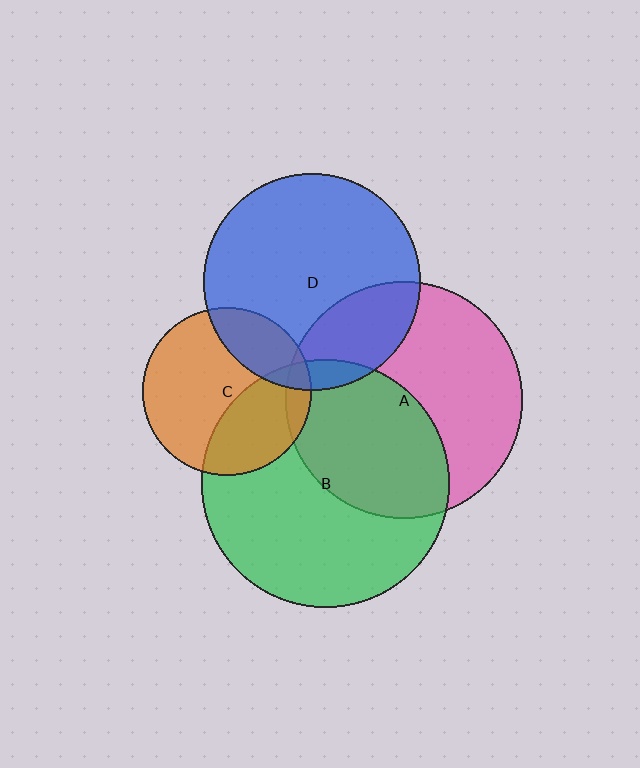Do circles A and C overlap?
Yes.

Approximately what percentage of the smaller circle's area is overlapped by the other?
Approximately 5%.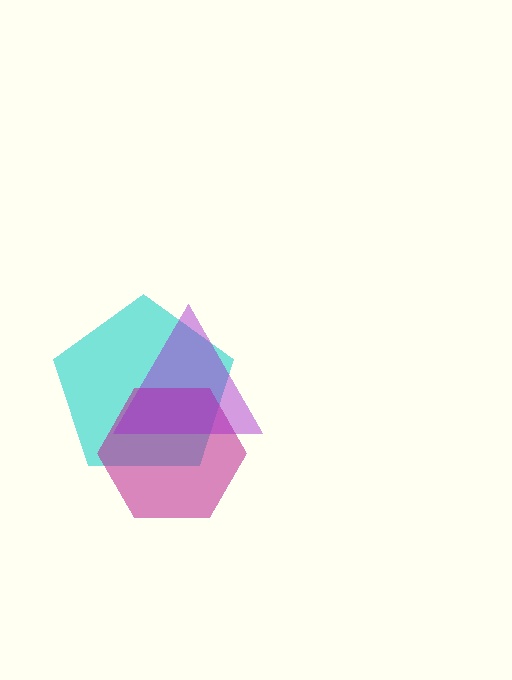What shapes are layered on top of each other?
The layered shapes are: a cyan pentagon, a magenta hexagon, a purple triangle.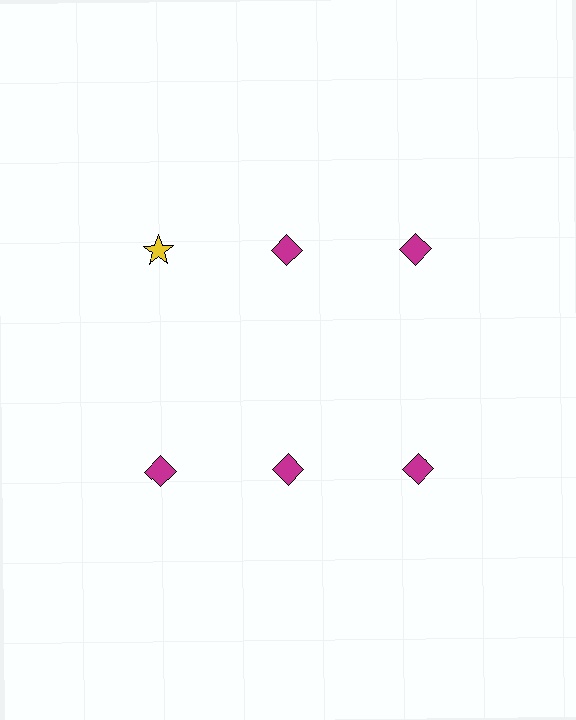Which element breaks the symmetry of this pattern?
The yellow star in the top row, leftmost column breaks the symmetry. All other shapes are magenta diamonds.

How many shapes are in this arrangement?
There are 6 shapes arranged in a grid pattern.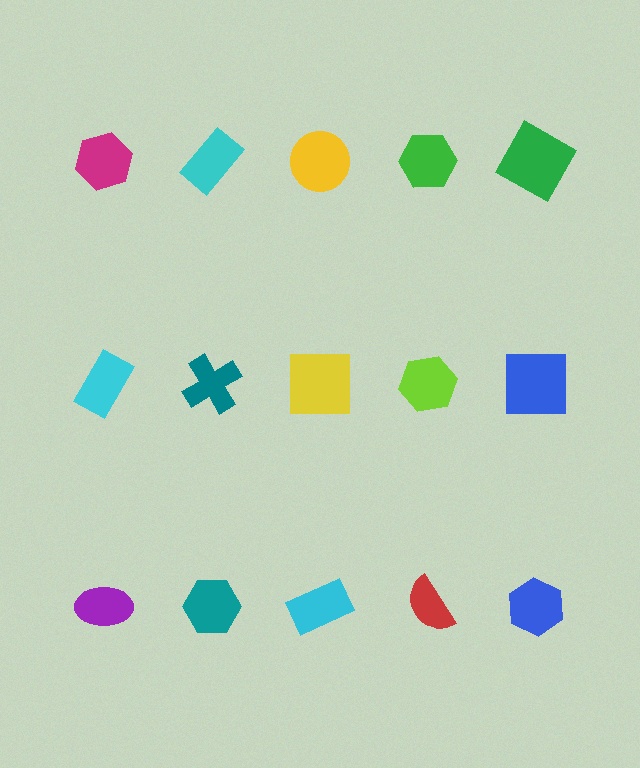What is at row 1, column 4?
A green hexagon.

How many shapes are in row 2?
5 shapes.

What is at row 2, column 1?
A cyan rectangle.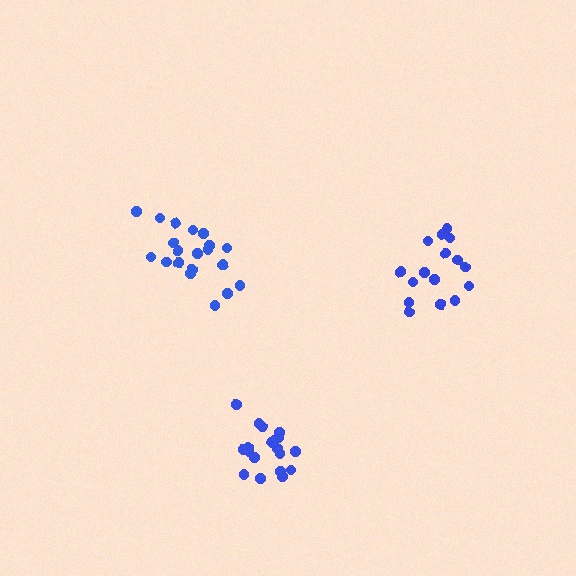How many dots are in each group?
Group 1: 20 dots, Group 2: 16 dots, Group 3: 19 dots (55 total).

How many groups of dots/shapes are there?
There are 3 groups.